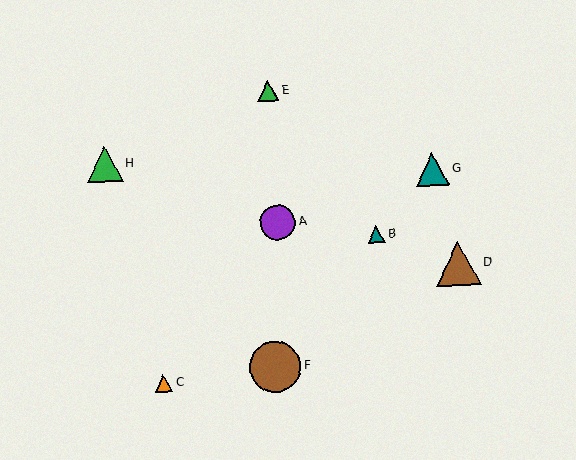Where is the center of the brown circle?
The center of the brown circle is at (275, 367).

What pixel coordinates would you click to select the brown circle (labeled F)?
Click at (275, 367) to select the brown circle F.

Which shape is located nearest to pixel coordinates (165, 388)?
The orange triangle (labeled C) at (164, 383) is nearest to that location.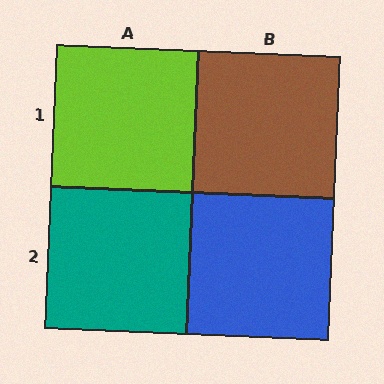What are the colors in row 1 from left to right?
Lime, brown.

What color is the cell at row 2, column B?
Blue.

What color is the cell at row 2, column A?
Teal.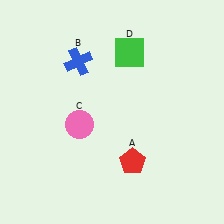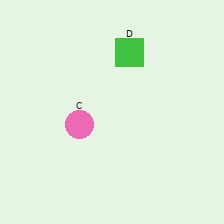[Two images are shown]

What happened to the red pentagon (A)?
The red pentagon (A) was removed in Image 2. It was in the bottom-right area of Image 1.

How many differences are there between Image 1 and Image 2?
There are 2 differences between the two images.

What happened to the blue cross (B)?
The blue cross (B) was removed in Image 2. It was in the top-left area of Image 1.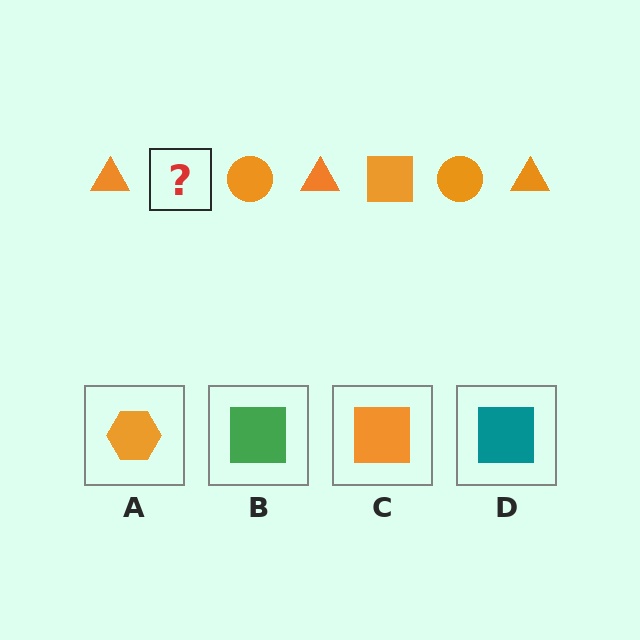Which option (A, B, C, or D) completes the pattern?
C.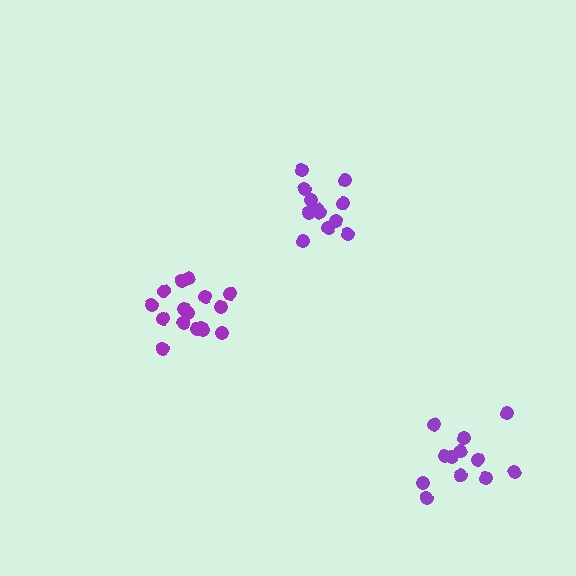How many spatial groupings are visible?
There are 3 spatial groupings.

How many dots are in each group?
Group 1: 16 dots, Group 2: 12 dots, Group 3: 12 dots (40 total).